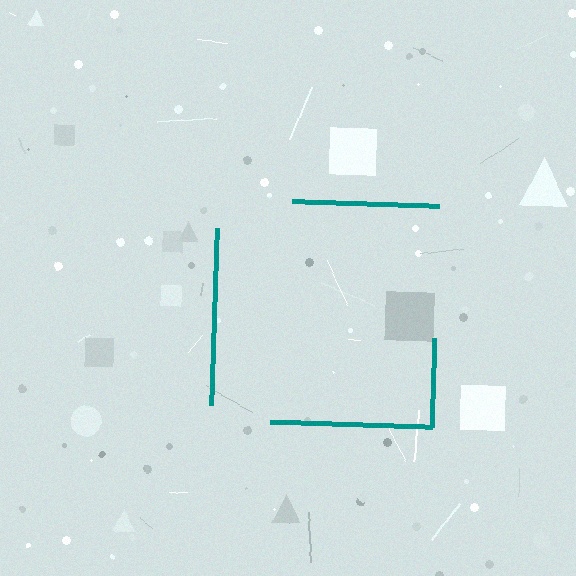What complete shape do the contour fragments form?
The contour fragments form a square.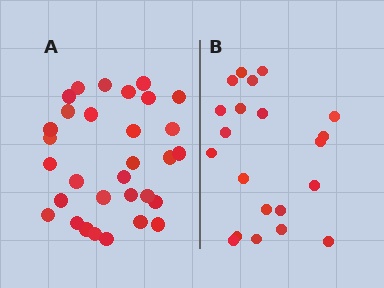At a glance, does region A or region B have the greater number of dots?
Region A (the left region) has more dots.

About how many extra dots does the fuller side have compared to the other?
Region A has roughly 10 or so more dots than region B.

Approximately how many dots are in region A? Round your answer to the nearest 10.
About 30 dots. (The exact count is 31, which rounds to 30.)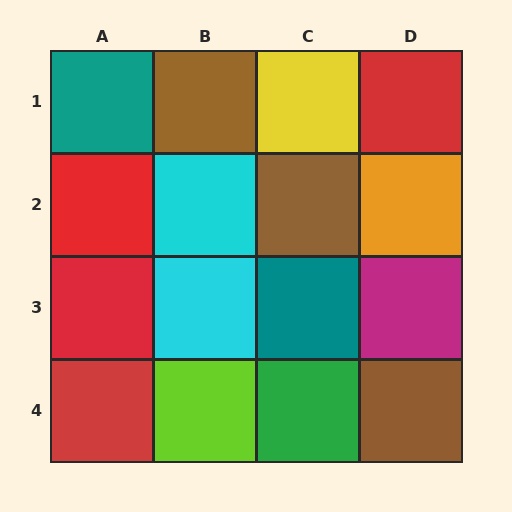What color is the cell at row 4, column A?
Red.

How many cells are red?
4 cells are red.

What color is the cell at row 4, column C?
Green.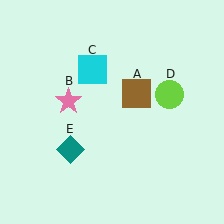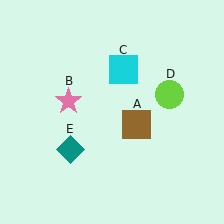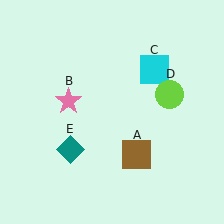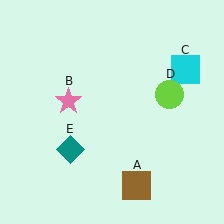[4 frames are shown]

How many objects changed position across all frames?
2 objects changed position: brown square (object A), cyan square (object C).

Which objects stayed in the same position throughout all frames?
Pink star (object B) and lime circle (object D) and teal diamond (object E) remained stationary.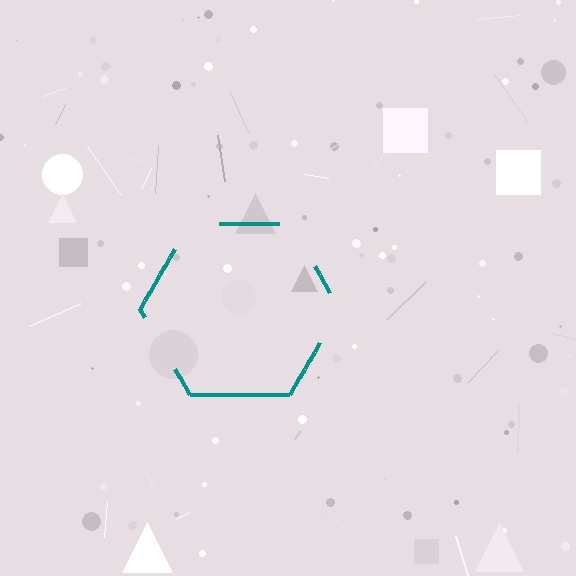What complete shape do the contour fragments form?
The contour fragments form a hexagon.